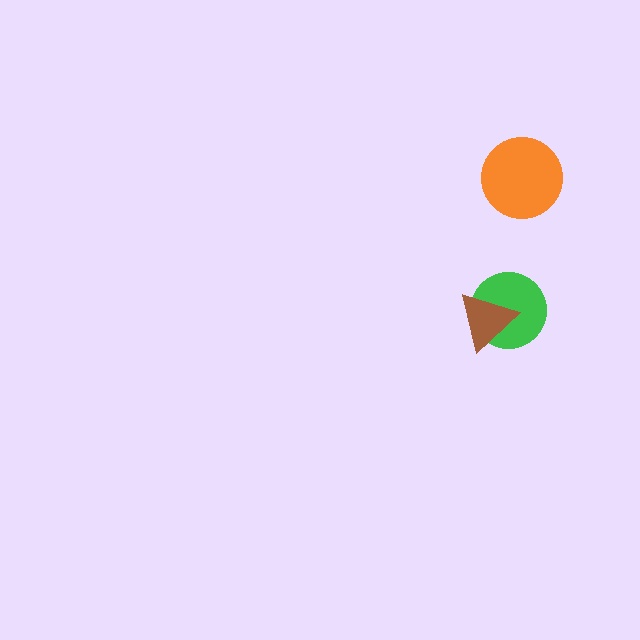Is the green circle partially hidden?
Yes, it is partially covered by another shape.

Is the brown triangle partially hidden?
No, no other shape covers it.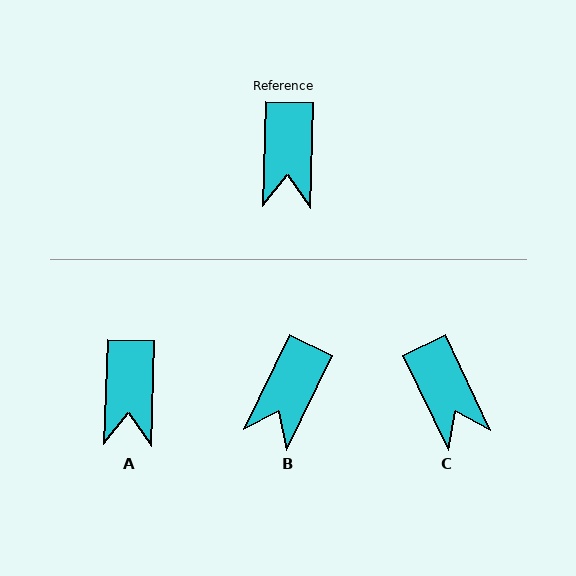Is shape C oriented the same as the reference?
No, it is off by about 27 degrees.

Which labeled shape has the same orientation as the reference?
A.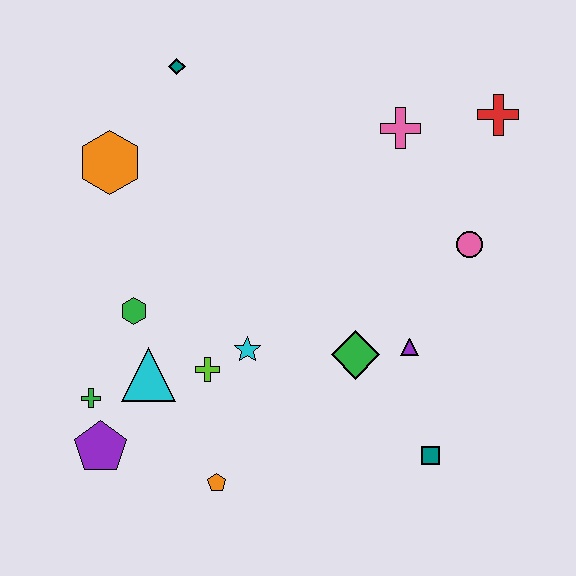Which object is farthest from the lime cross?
The red cross is farthest from the lime cross.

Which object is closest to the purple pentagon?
The green cross is closest to the purple pentagon.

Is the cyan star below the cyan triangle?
No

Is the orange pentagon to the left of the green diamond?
Yes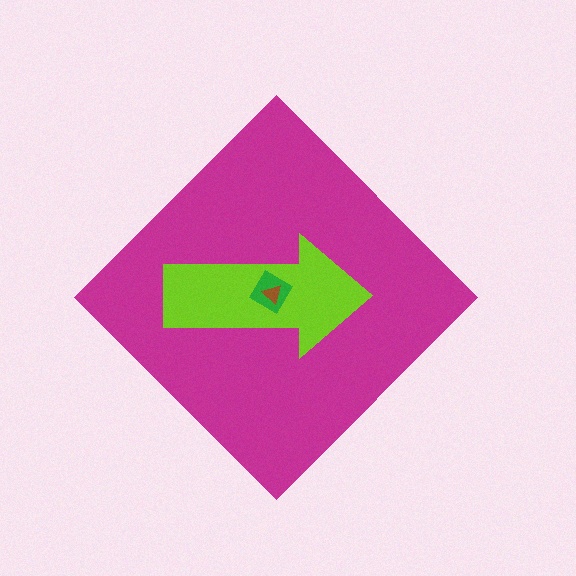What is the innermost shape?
The brown triangle.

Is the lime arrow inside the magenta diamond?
Yes.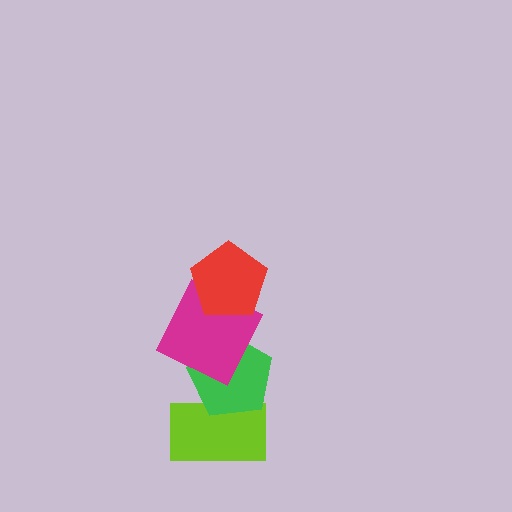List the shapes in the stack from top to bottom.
From top to bottom: the red pentagon, the magenta square, the green pentagon, the lime rectangle.